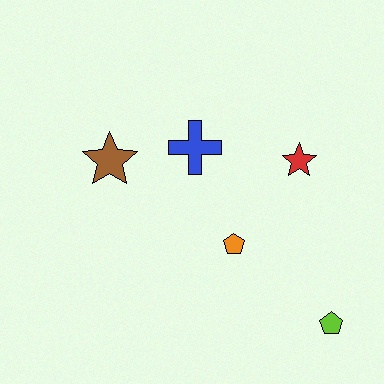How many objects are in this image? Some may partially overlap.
There are 5 objects.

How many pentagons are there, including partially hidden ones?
There are 2 pentagons.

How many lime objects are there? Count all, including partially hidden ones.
There is 1 lime object.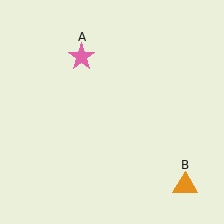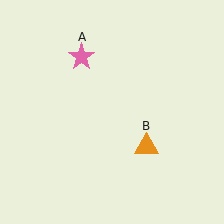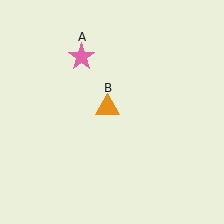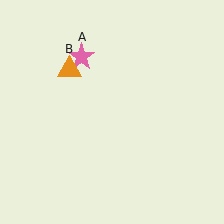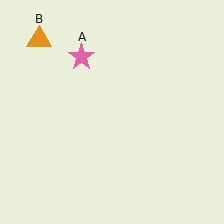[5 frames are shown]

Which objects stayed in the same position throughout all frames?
Pink star (object A) remained stationary.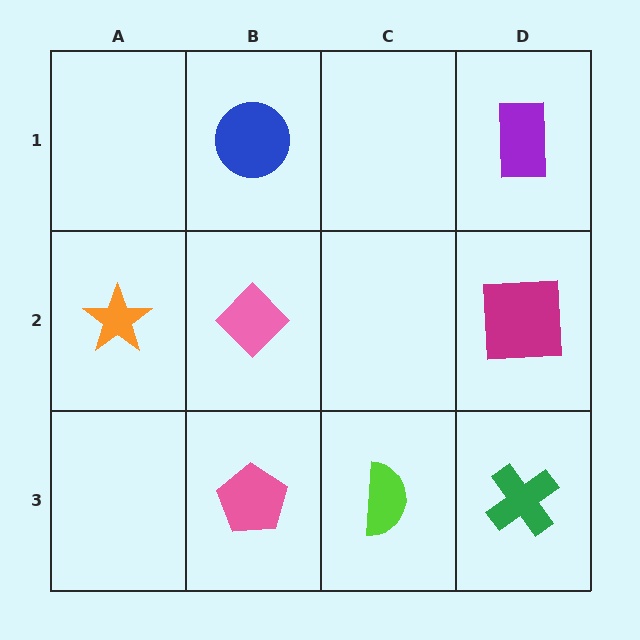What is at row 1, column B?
A blue circle.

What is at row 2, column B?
A pink diamond.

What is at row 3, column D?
A green cross.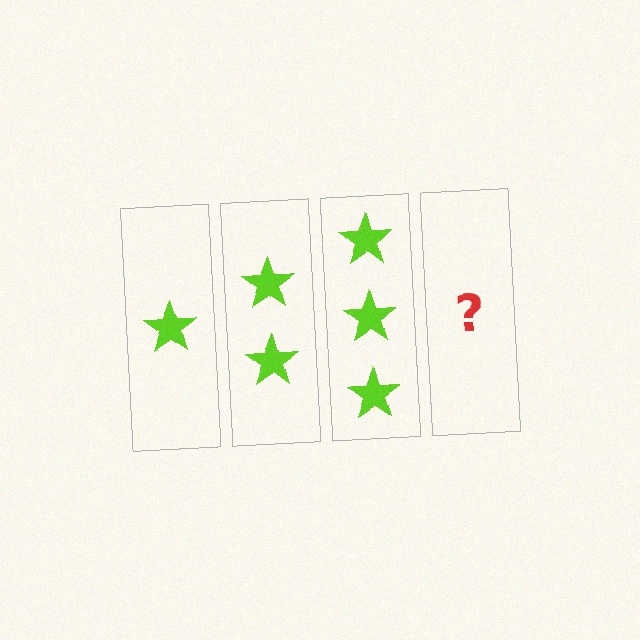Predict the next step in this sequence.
The next step is 4 stars.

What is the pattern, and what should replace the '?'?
The pattern is that each step adds one more star. The '?' should be 4 stars.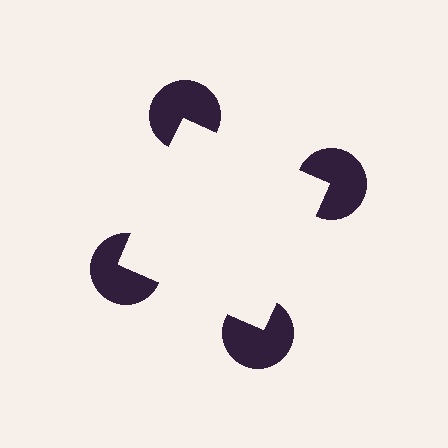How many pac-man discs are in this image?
There are 4 — one at each vertex of the illusory square.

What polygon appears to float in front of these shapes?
An illusory square — its edges are inferred from the aligned wedge cuts in the pac-man discs, not physically drawn.